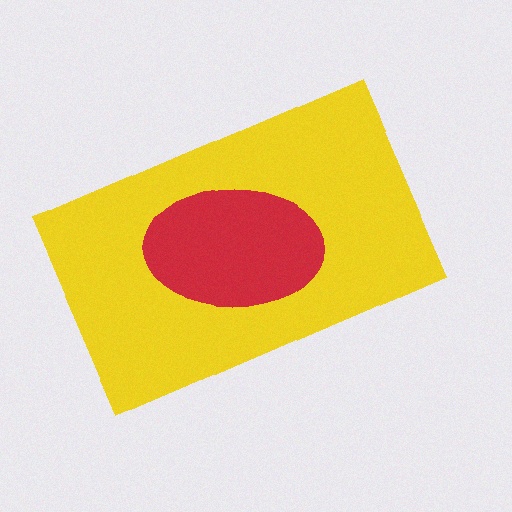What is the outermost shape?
The yellow rectangle.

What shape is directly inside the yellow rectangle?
The red ellipse.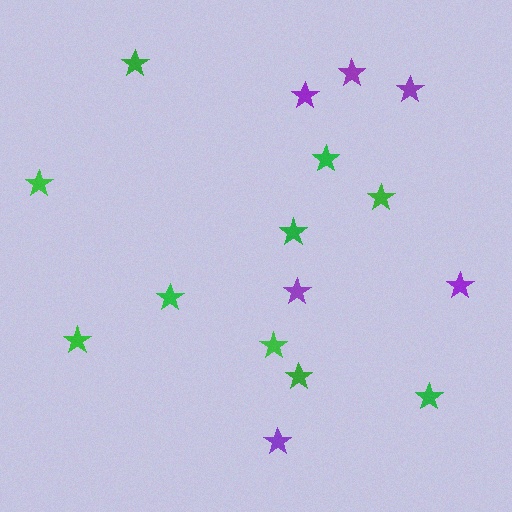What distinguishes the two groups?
There are 2 groups: one group of green stars (10) and one group of purple stars (6).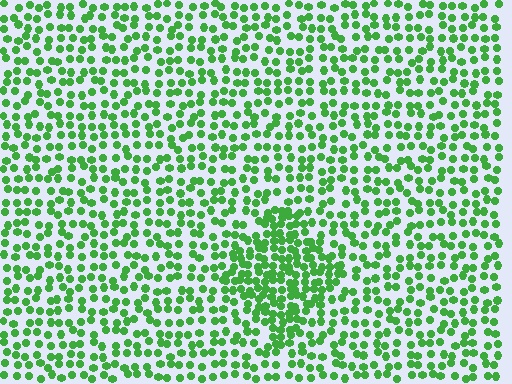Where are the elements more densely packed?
The elements are more densely packed inside the diamond boundary.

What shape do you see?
I see a diamond.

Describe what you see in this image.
The image contains small green elements arranged at two different densities. A diamond-shaped region is visible where the elements are more densely packed than the surrounding area.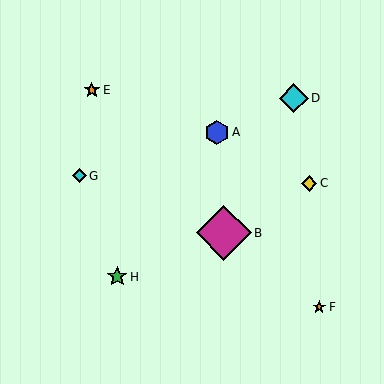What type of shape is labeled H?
Shape H is a green star.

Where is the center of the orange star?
The center of the orange star is at (319, 307).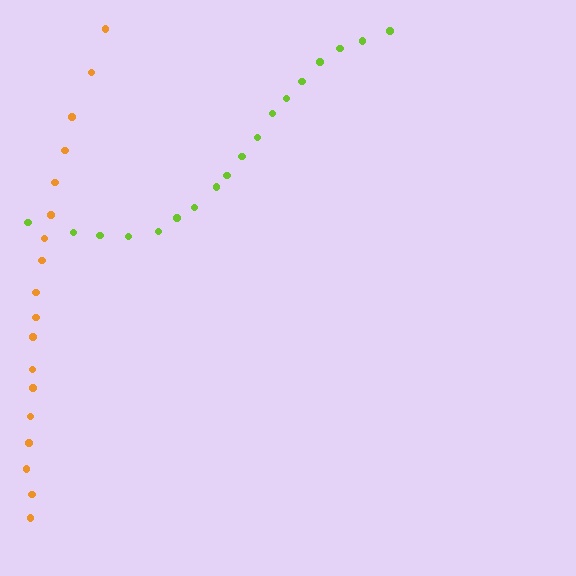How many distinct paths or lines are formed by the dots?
There are 2 distinct paths.